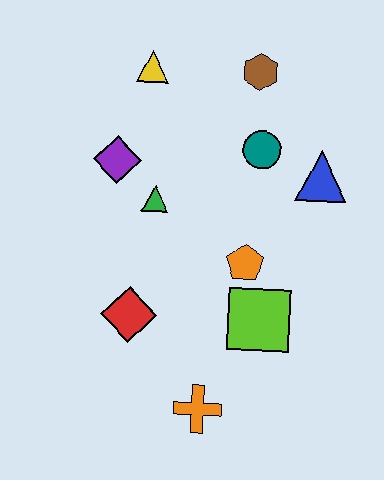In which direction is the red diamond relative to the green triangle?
The red diamond is below the green triangle.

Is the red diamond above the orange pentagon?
No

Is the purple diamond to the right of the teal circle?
No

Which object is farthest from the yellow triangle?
The orange cross is farthest from the yellow triangle.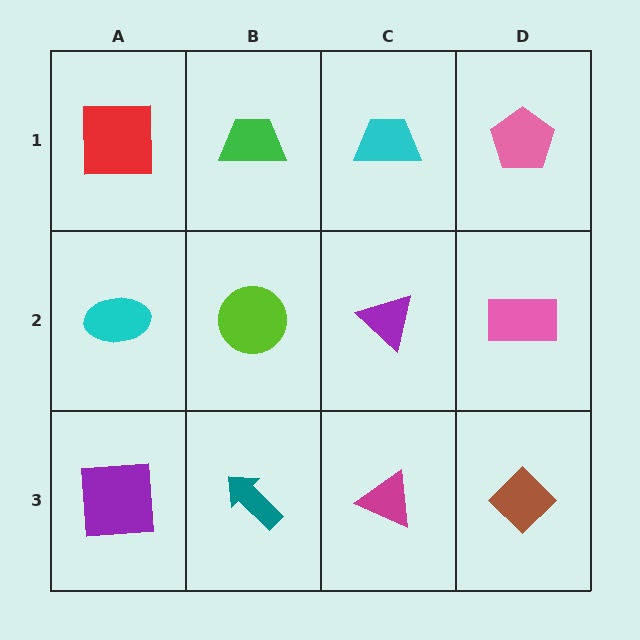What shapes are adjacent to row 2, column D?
A pink pentagon (row 1, column D), a brown diamond (row 3, column D), a purple triangle (row 2, column C).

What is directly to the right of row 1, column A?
A green trapezoid.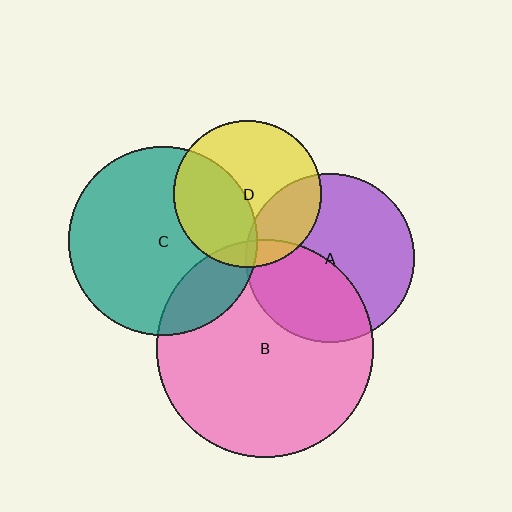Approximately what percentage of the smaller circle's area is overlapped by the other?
Approximately 40%.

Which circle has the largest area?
Circle B (pink).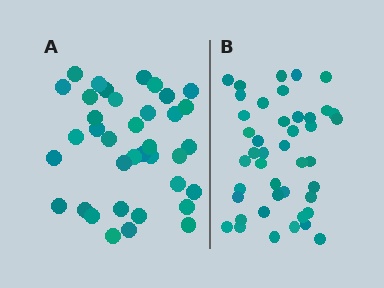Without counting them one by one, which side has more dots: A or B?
Region B (the right region) has more dots.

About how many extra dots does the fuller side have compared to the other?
Region B has about 6 more dots than region A.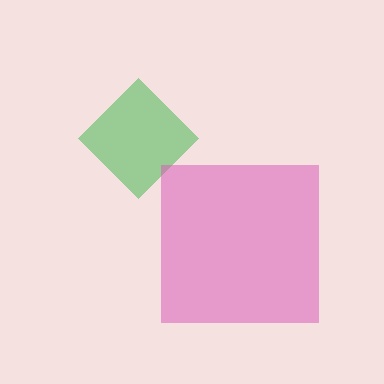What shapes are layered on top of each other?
The layered shapes are: a green diamond, a pink square.